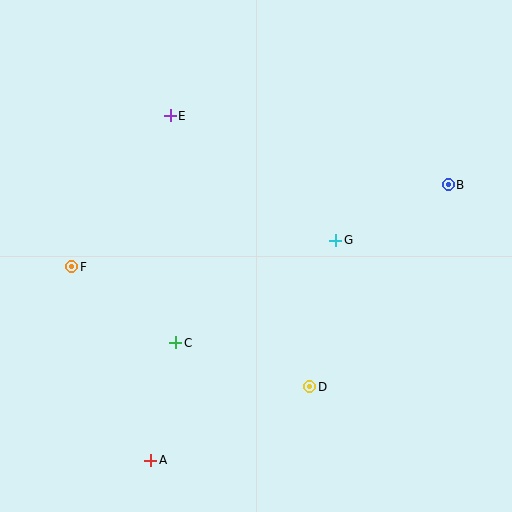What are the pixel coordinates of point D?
Point D is at (310, 387).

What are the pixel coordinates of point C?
Point C is at (176, 343).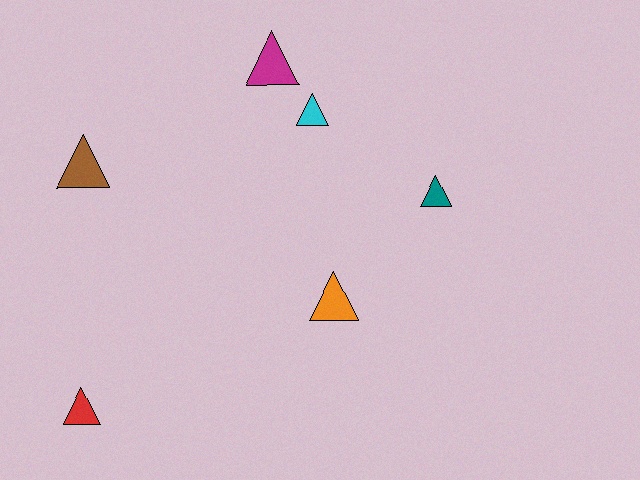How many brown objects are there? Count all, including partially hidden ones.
There is 1 brown object.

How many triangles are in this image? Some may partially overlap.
There are 6 triangles.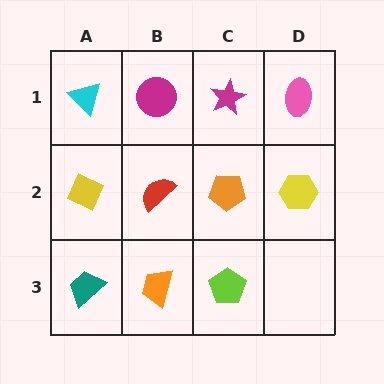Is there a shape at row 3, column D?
No, that cell is empty.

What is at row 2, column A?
A yellow diamond.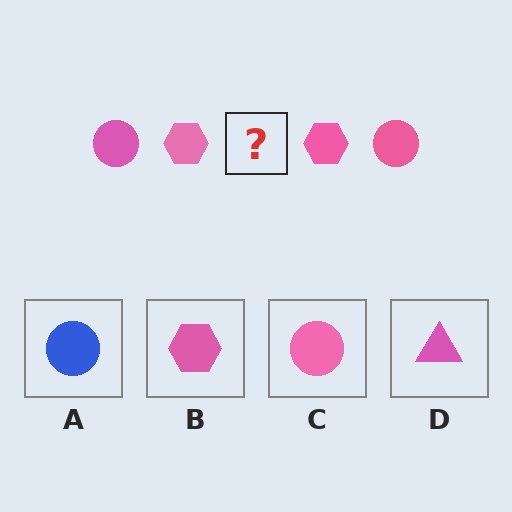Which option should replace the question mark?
Option C.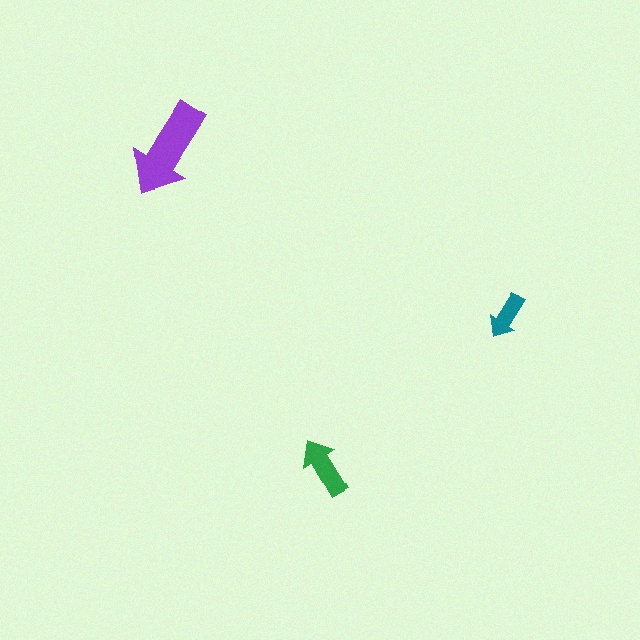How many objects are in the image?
There are 3 objects in the image.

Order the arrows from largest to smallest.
the purple one, the green one, the teal one.